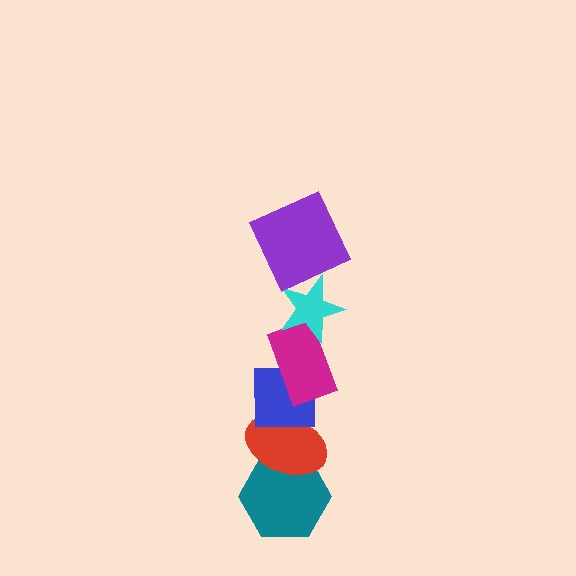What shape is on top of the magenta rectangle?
The cyan star is on top of the magenta rectangle.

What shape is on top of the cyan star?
The purple square is on top of the cyan star.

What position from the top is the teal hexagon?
The teal hexagon is 6th from the top.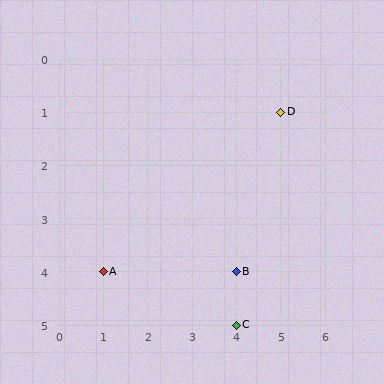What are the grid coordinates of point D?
Point D is at grid coordinates (5, 1).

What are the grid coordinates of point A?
Point A is at grid coordinates (1, 4).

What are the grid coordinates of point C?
Point C is at grid coordinates (4, 5).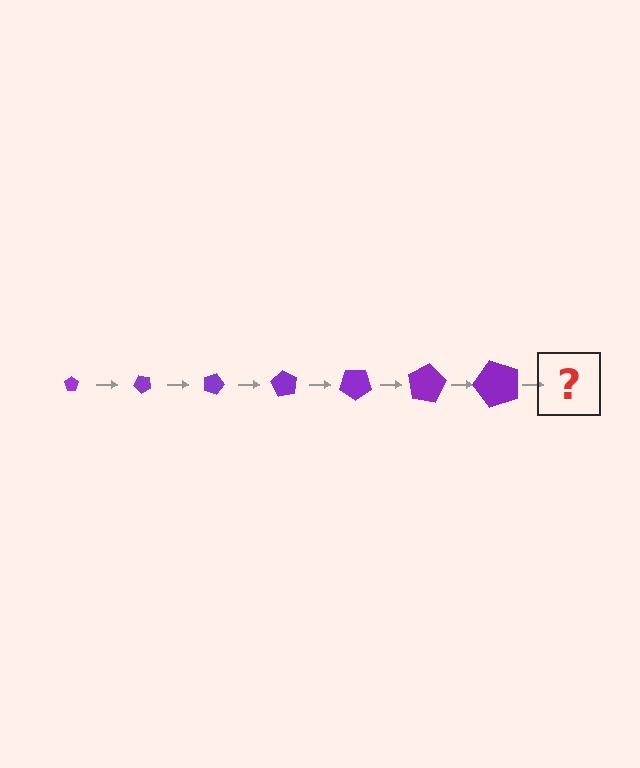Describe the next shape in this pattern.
It should be a pentagon, larger than the previous one and rotated 315 degrees from the start.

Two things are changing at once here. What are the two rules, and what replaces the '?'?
The two rules are that the pentagon grows larger each step and it rotates 45 degrees each step. The '?' should be a pentagon, larger than the previous one and rotated 315 degrees from the start.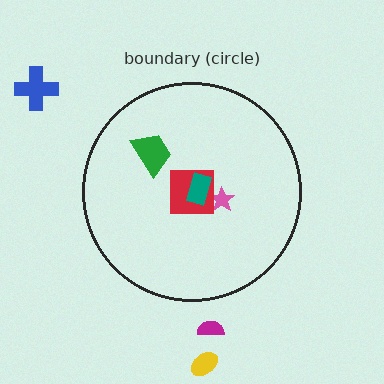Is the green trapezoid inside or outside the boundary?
Inside.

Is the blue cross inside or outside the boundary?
Outside.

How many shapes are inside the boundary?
4 inside, 3 outside.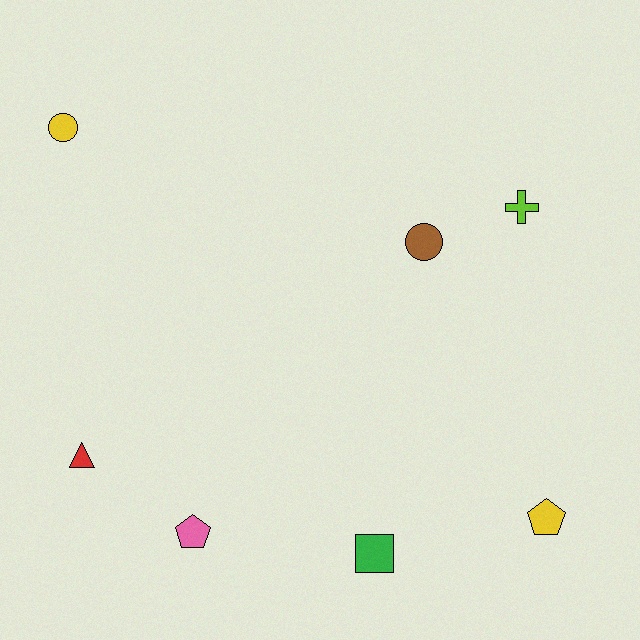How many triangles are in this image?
There is 1 triangle.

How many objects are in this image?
There are 7 objects.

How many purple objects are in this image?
There are no purple objects.